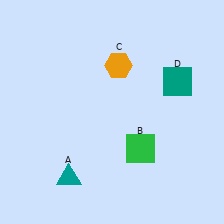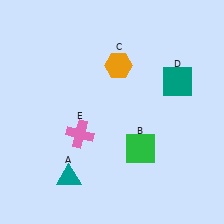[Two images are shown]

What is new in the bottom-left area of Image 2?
A pink cross (E) was added in the bottom-left area of Image 2.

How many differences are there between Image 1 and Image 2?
There is 1 difference between the two images.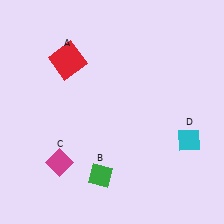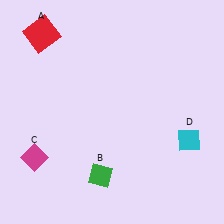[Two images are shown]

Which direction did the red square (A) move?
The red square (A) moved up.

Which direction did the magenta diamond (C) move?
The magenta diamond (C) moved left.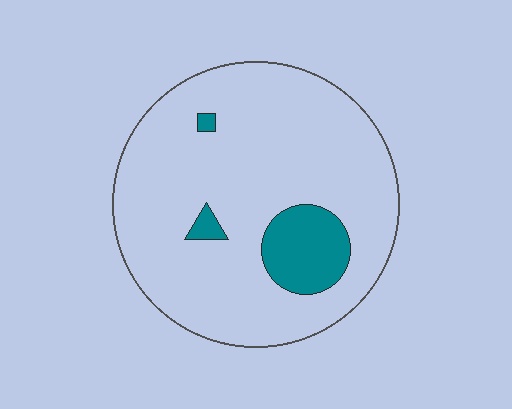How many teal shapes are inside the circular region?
3.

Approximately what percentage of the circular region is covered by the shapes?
Approximately 10%.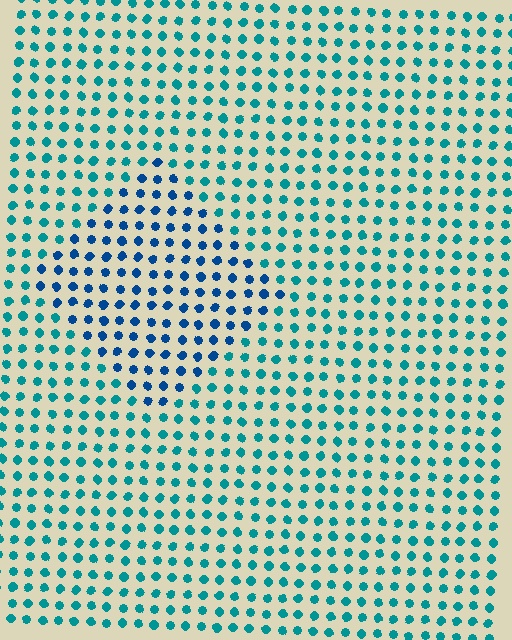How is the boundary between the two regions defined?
The boundary is defined purely by a slight shift in hue (about 32 degrees). Spacing, size, and orientation are identical on both sides.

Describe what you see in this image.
The image is filled with small teal elements in a uniform arrangement. A diamond-shaped region is visible where the elements are tinted to a slightly different hue, forming a subtle color boundary.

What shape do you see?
I see a diamond.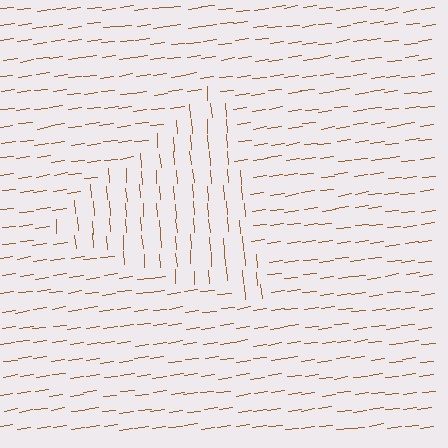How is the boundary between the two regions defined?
The boundary is defined purely by a change in line orientation (approximately 86 degrees difference). All lines are the same color and thickness.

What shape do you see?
I see a triangle.